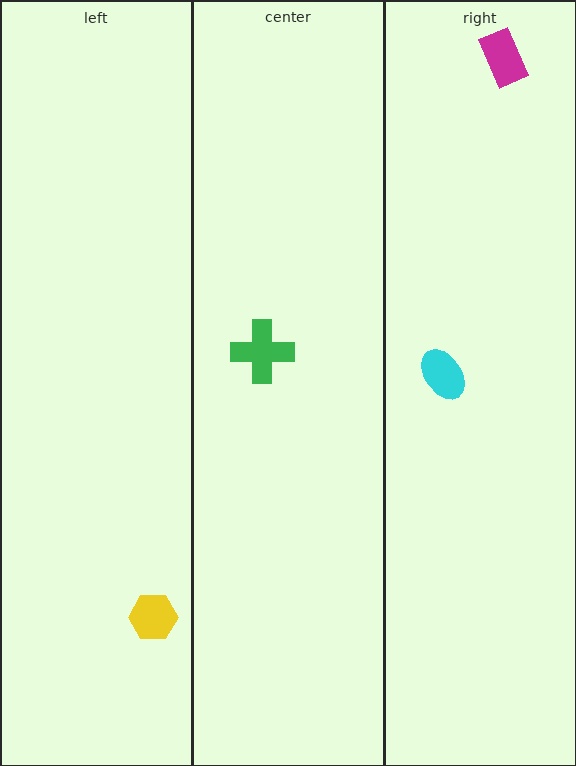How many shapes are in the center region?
1.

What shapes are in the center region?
The green cross.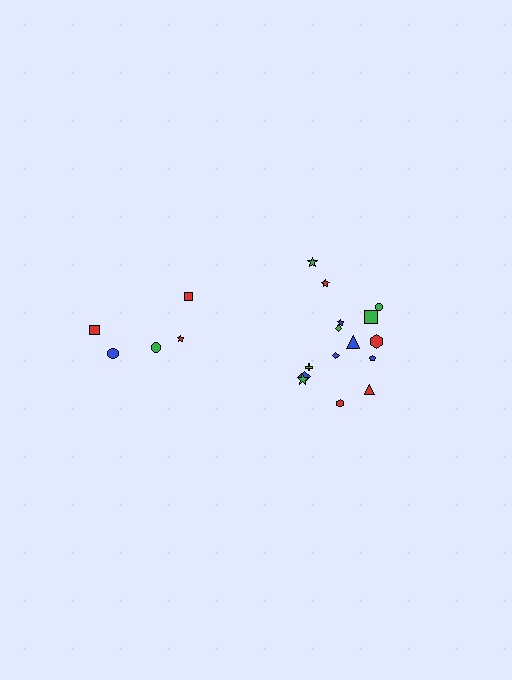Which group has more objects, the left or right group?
The right group.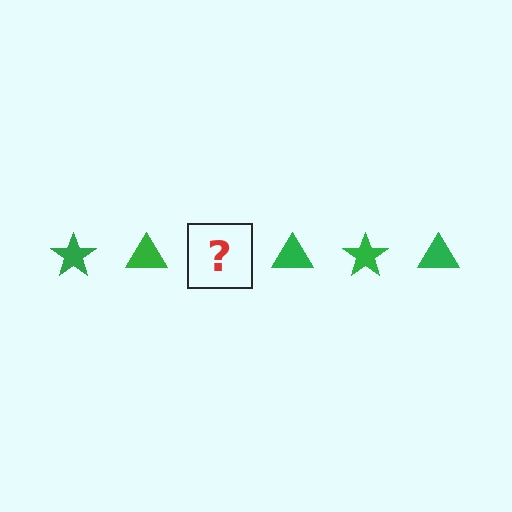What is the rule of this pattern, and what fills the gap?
The rule is that the pattern cycles through star, triangle shapes in green. The gap should be filled with a green star.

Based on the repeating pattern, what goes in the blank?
The blank should be a green star.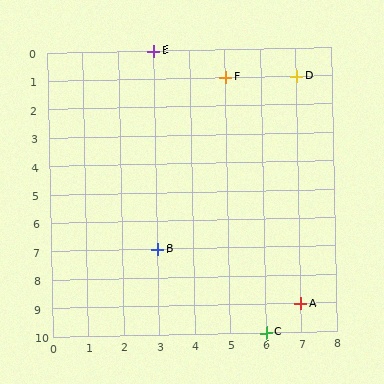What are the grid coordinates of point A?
Point A is at grid coordinates (7, 9).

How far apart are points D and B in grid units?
Points D and B are 4 columns and 6 rows apart (about 7.2 grid units diagonally).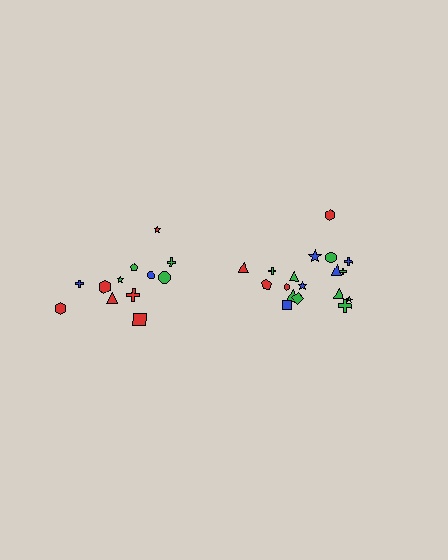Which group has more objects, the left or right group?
The right group.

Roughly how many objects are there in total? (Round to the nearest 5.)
Roughly 30 objects in total.